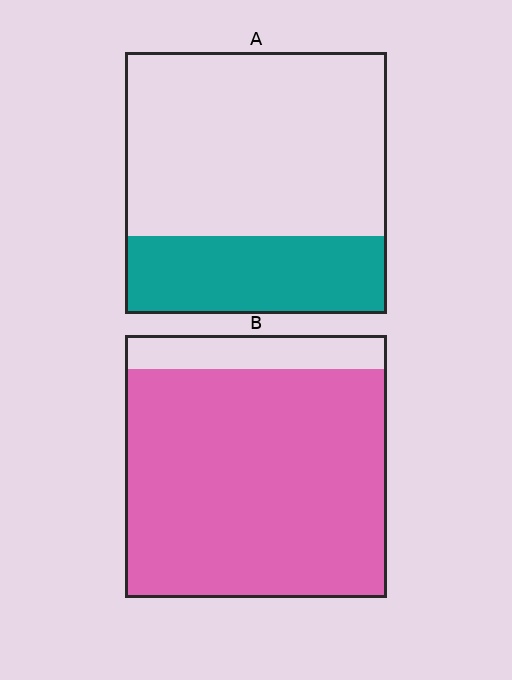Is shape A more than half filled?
No.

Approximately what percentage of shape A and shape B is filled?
A is approximately 30% and B is approximately 85%.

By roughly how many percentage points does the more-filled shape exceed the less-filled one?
By roughly 55 percentage points (B over A).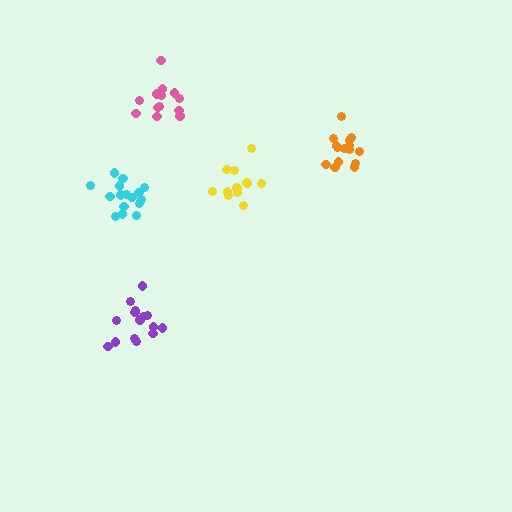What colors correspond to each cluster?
The clusters are colored: yellow, pink, purple, cyan, orange.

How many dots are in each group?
Group 1: 11 dots, Group 2: 13 dots, Group 3: 15 dots, Group 4: 16 dots, Group 5: 15 dots (70 total).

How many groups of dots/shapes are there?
There are 5 groups.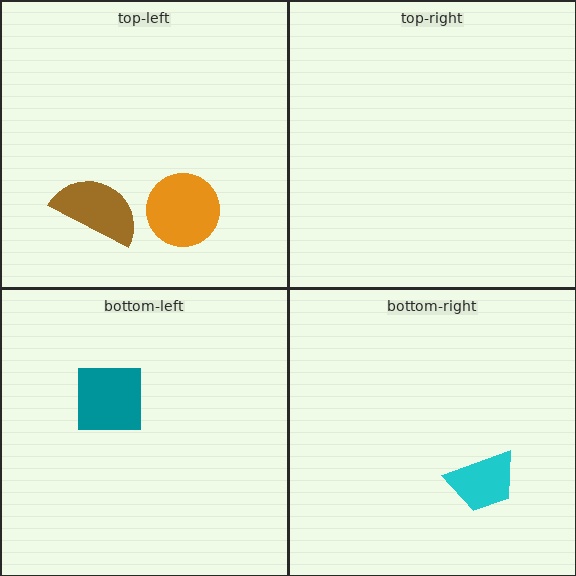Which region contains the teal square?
The bottom-left region.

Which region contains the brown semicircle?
The top-left region.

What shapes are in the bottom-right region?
The cyan trapezoid.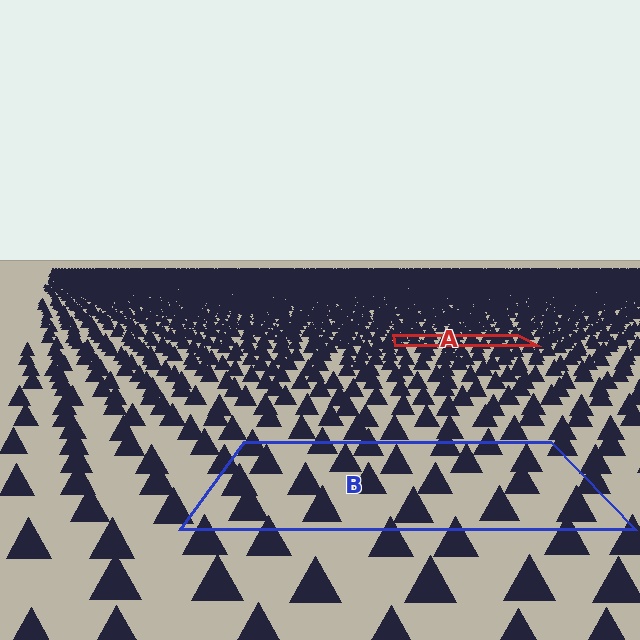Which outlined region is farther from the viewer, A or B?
Region A is farther from the viewer — the texture elements inside it appear smaller and more densely packed.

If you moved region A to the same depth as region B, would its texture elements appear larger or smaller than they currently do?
They would appear larger. At a closer depth, the same texture elements are projected at a bigger on-screen size.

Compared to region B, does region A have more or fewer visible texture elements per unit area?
Region A has more texture elements per unit area — they are packed more densely because it is farther away.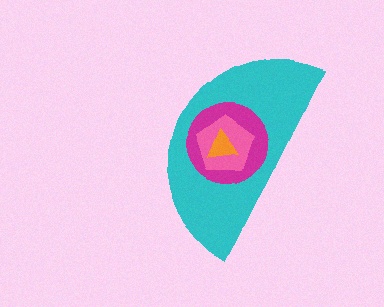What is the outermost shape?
The cyan semicircle.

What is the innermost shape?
The orange triangle.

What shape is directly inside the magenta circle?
The pink pentagon.